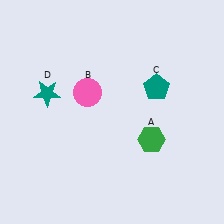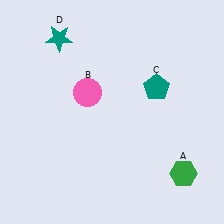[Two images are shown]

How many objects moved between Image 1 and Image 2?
2 objects moved between the two images.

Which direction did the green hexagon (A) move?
The green hexagon (A) moved down.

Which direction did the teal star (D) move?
The teal star (D) moved up.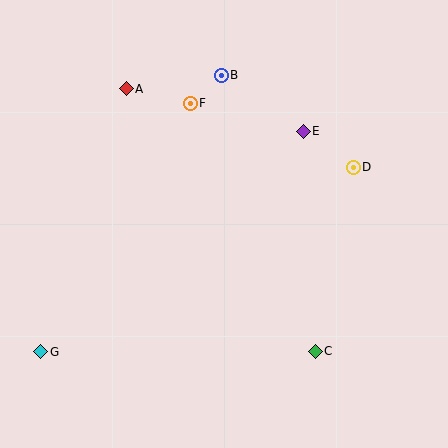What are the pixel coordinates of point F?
Point F is at (190, 103).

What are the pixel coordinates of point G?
Point G is at (41, 352).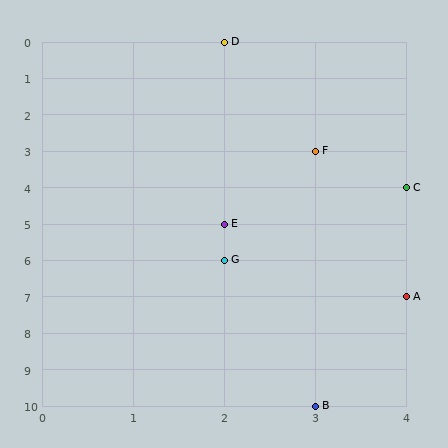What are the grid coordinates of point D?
Point D is at grid coordinates (2, 0).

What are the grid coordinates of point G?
Point G is at grid coordinates (2, 6).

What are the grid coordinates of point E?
Point E is at grid coordinates (2, 5).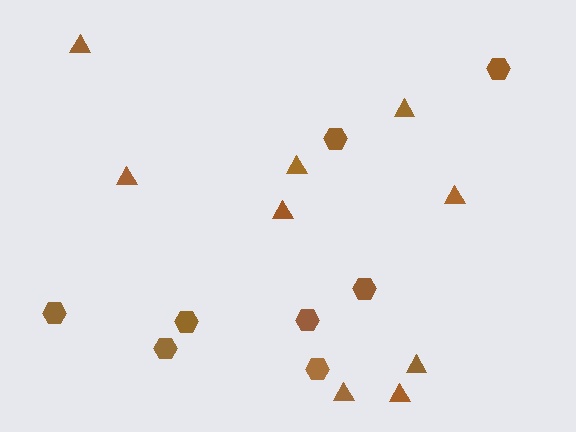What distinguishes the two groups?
There are 2 groups: one group of hexagons (8) and one group of triangles (9).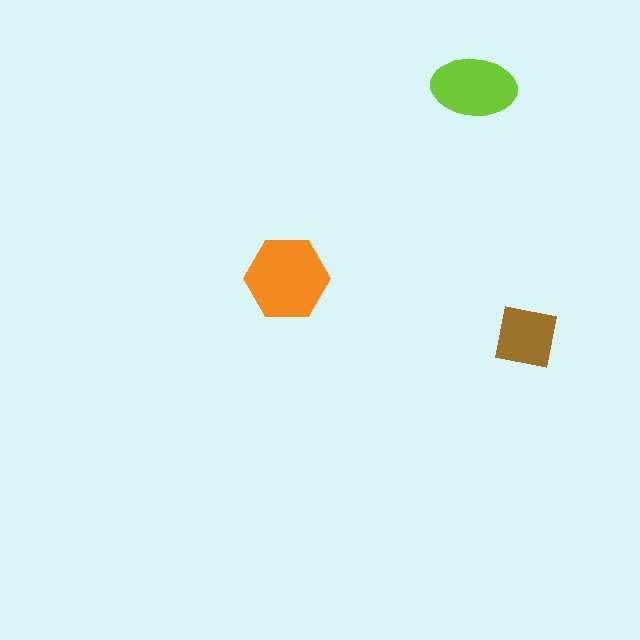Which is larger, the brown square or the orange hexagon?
The orange hexagon.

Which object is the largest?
The orange hexagon.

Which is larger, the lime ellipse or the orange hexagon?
The orange hexagon.